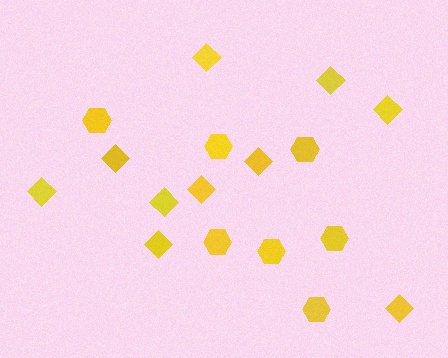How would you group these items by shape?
There are 2 groups: one group of hexagons (7) and one group of diamonds (10).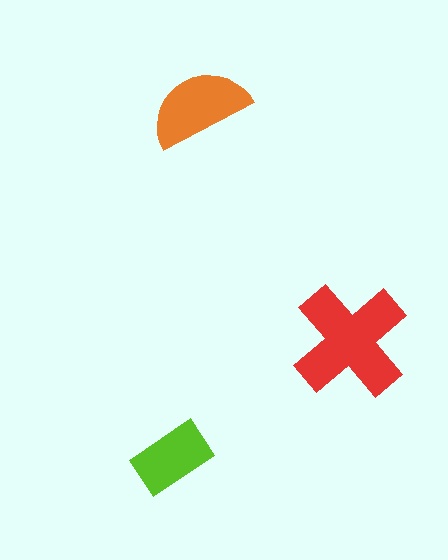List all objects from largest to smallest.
The red cross, the orange semicircle, the lime rectangle.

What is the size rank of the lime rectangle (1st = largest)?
3rd.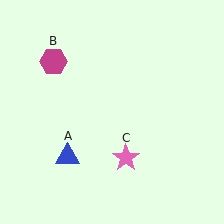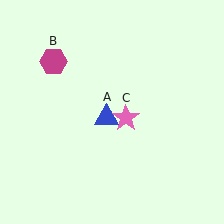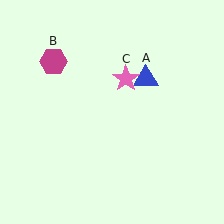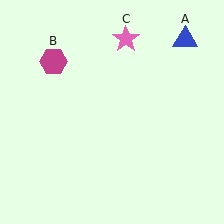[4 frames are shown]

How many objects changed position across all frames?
2 objects changed position: blue triangle (object A), pink star (object C).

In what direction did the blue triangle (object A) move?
The blue triangle (object A) moved up and to the right.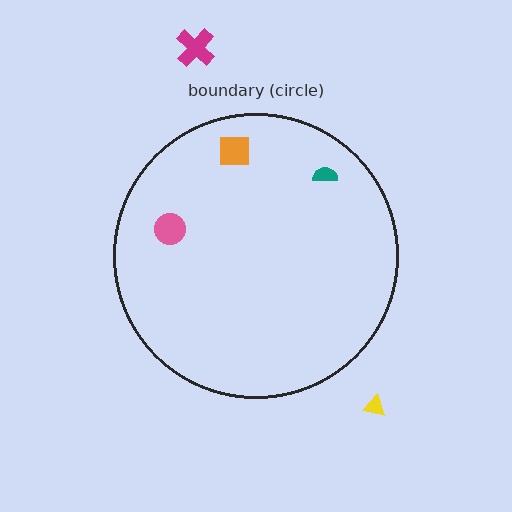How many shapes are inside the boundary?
3 inside, 2 outside.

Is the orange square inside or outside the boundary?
Inside.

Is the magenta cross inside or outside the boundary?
Outside.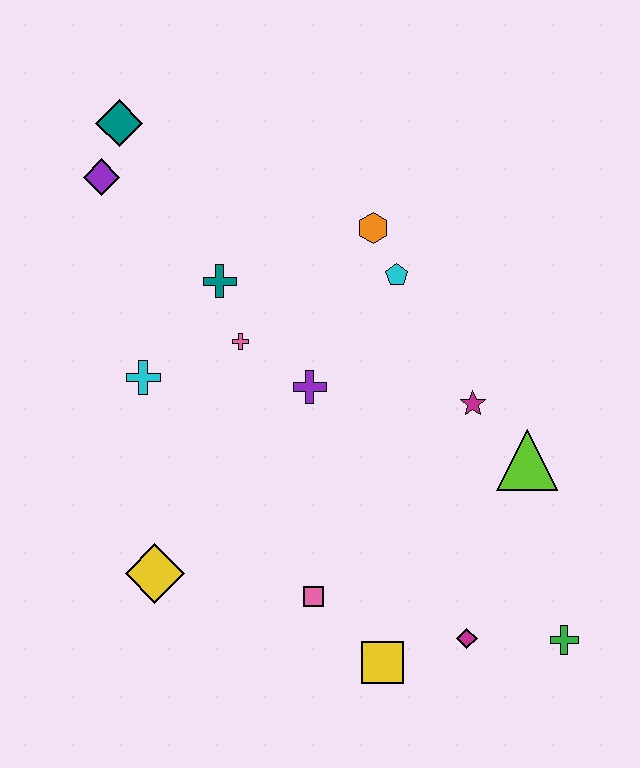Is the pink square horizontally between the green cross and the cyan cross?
Yes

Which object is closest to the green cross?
The magenta diamond is closest to the green cross.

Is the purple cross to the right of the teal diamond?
Yes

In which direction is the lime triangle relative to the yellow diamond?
The lime triangle is to the right of the yellow diamond.